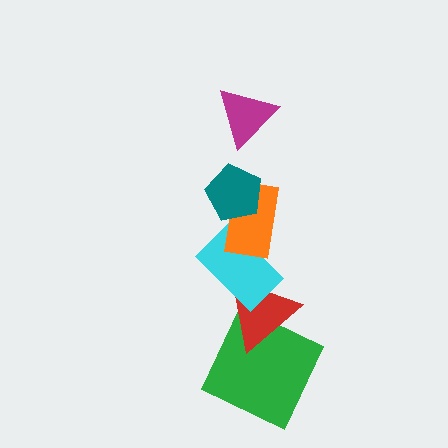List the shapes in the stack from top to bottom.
From top to bottom: the magenta triangle, the teal pentagon, the orange rectangle, the cyan rectangle, the red triangle, the green square.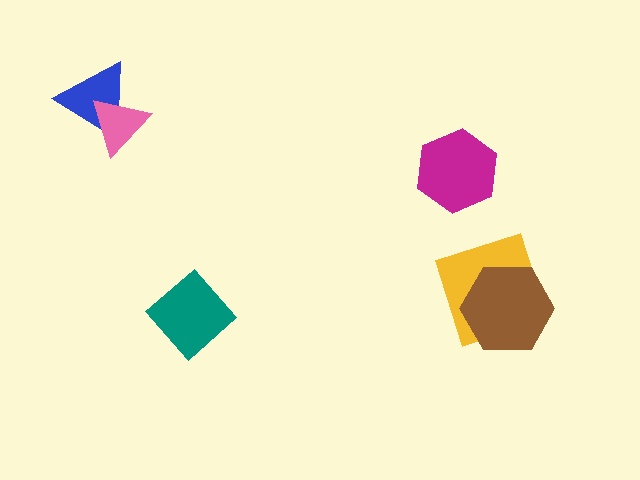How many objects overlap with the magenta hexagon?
0 objects overlap with the magenta hexagon.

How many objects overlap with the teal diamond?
0 objects overlap with the teal diamond.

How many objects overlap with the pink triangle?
1 object overlaps with the pink triangle.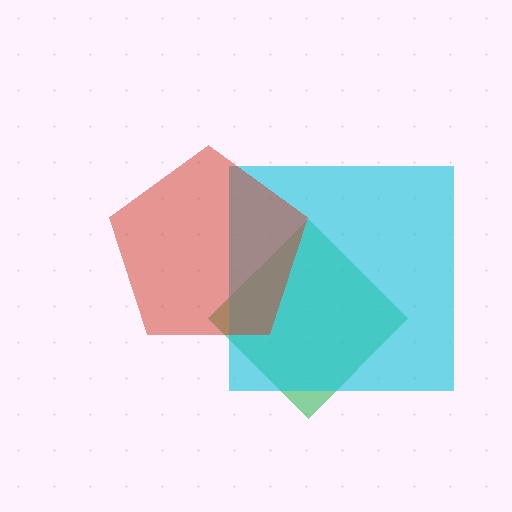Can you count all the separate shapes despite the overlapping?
Yes, there are 3 separate shapes.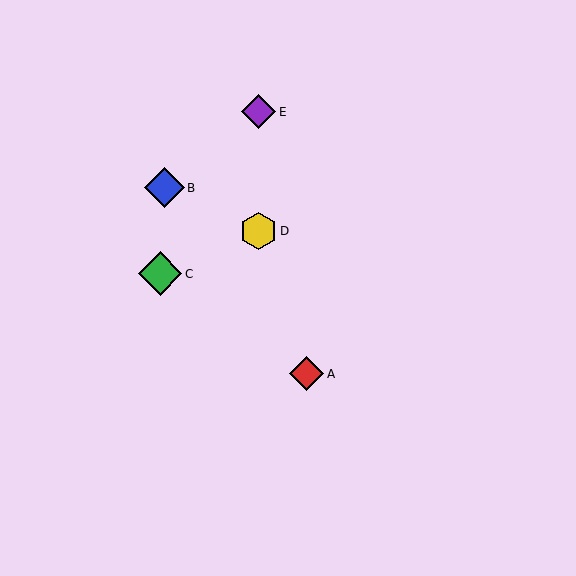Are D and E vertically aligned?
Yes, both are at x≈259.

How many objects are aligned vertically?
2 objects (D, E) are aligned vertically.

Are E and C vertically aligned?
No, E is at x≈259 and C is at x≈160.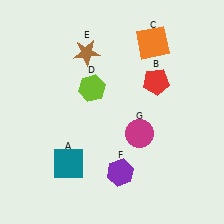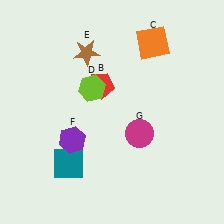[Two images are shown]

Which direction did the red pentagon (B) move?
The red pentagon (B) moved left.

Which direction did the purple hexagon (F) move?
The purple hexagon (F) moved left.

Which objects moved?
The objects that moved are: the red pentagon (B), the purple hexagon (F).